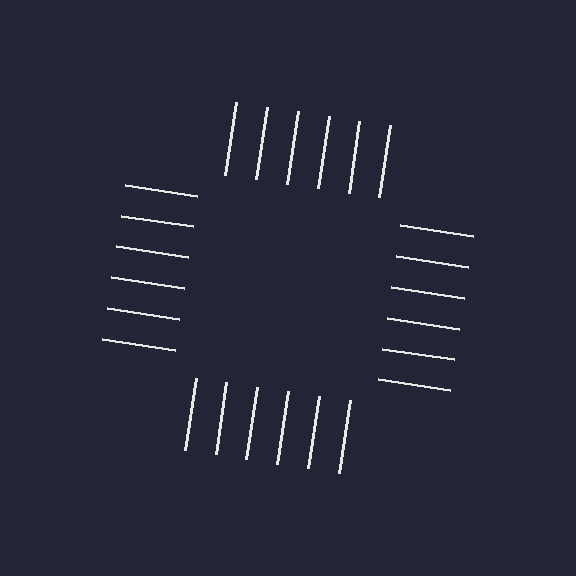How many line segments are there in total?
24 — 6 along each of the 4 edges.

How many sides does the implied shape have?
4 sides — the line-ends trace a square.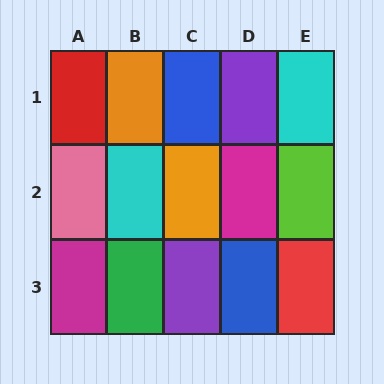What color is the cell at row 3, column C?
Purple.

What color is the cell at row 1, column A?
Red.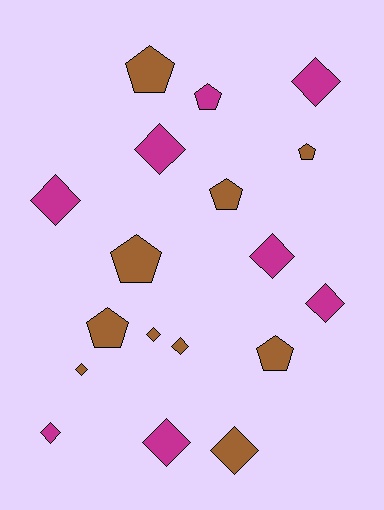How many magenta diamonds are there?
There are 7 magenta diamonds.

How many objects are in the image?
There are 18 objects.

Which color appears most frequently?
Brown, with 10 objects.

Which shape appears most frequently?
Diamond, with 11 objects.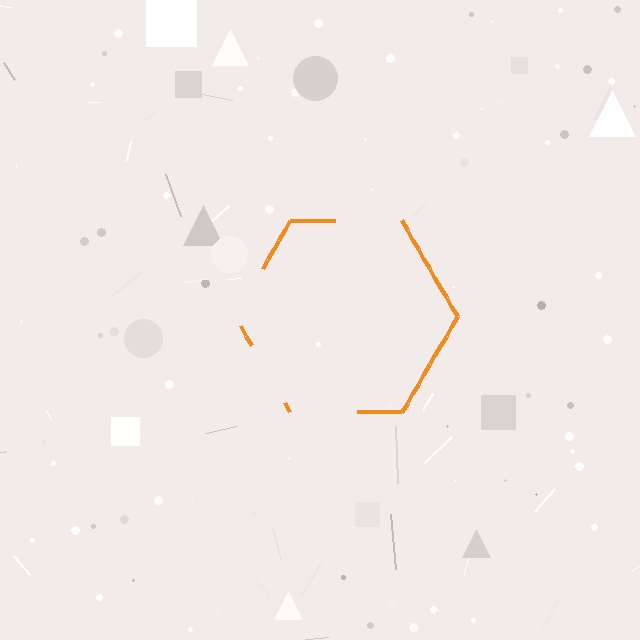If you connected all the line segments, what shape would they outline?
They would outline a hexagon.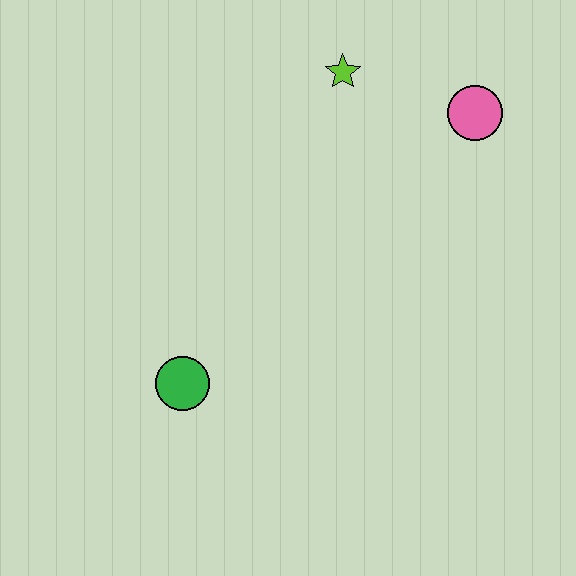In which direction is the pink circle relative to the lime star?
The pink circle is to the right of the lime star.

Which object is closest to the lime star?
The pink circle is closest to the lime star.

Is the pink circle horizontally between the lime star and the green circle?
No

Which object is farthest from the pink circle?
The green circle is farthest from the pink circle.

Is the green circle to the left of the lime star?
Yes